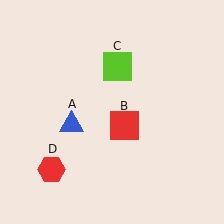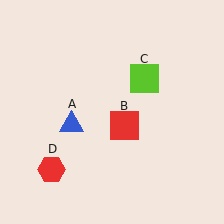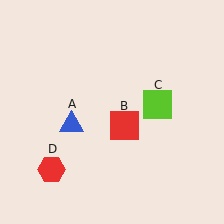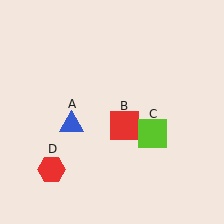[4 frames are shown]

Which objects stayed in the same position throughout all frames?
Blue triangle (object A) and red square (object B) and red hexagon (object D) remained stationary.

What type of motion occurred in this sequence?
The lime square (object C) rotated clockwise around the center of the scene.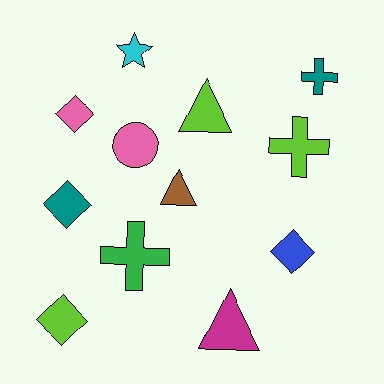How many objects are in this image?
There are 12 objects.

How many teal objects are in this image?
There are 2 teal objects.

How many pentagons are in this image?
There are no pentagons.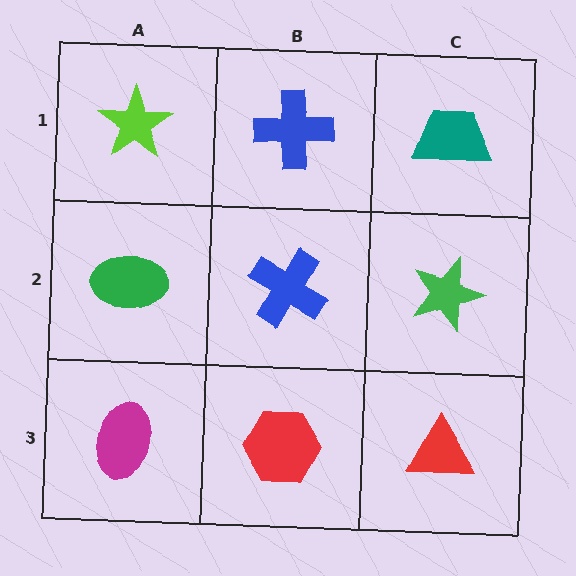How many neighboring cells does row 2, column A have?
3.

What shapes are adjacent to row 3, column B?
A blue cross (row 2, column B), a magenta ellipse (row 3, column A), a red triangle (row 3, column C).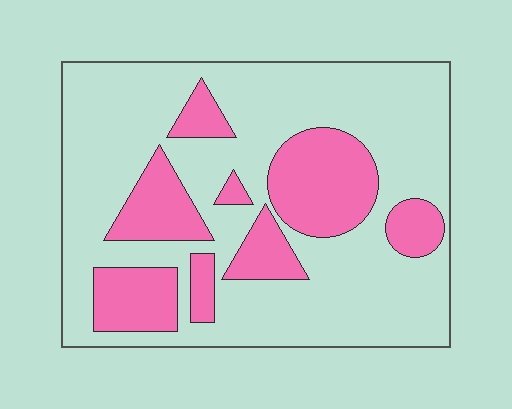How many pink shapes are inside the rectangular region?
8.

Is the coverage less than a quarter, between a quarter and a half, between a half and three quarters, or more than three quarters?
Between a quarter and a half.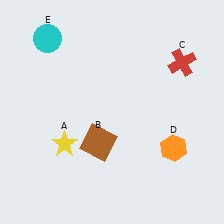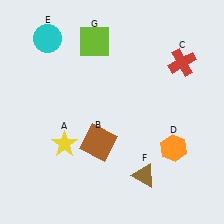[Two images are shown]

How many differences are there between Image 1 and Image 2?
There are 2 differences between the two images.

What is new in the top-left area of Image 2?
A lime square (G) was added in the top-left area of Image 2.